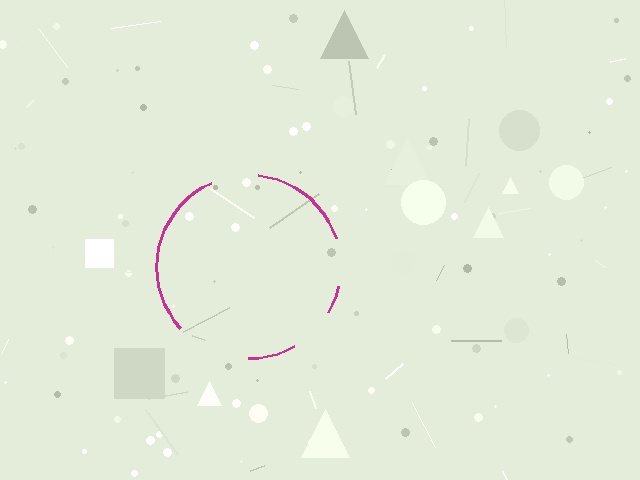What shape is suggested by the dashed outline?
The dashed outline suggests a circle.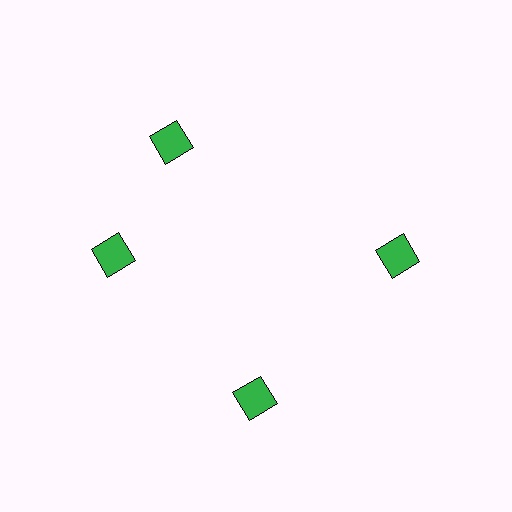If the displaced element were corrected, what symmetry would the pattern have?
It would have 4-fold rotational symmetry — the pattern would map onto itself every 90 degrees.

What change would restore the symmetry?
The symmetry would be restored by rotating it back into even spacing with its neighbors so that all 4 diamonds sit at equal angles and equal distance from the center.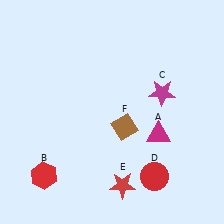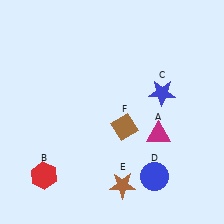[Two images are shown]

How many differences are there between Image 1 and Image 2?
There are 3 differences between the two images.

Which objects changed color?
C changed from magenta to blue. D changed from red to blue. E changed from red to brown.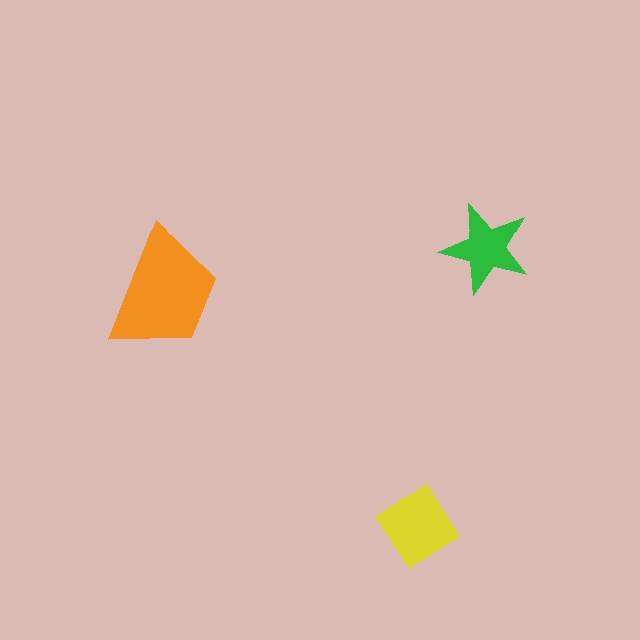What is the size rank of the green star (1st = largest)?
3rd.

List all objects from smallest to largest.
The green star, the yellow diamond, the orange trapezoid.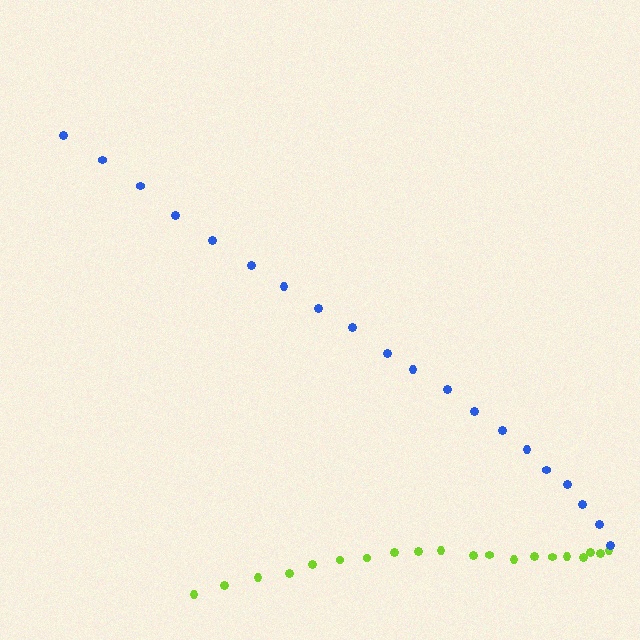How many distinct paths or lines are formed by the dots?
There are 2 distinct paths.